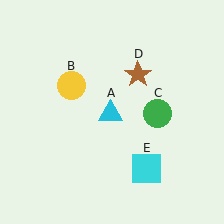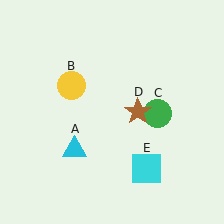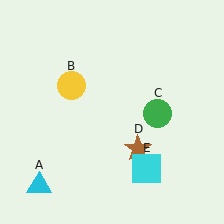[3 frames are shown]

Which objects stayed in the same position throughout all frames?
Yellow circle (object B) and green circle (object C) and cyan square (object E) remained stationary.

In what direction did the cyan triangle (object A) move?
The cyan triangle (object A) moved down and to the left.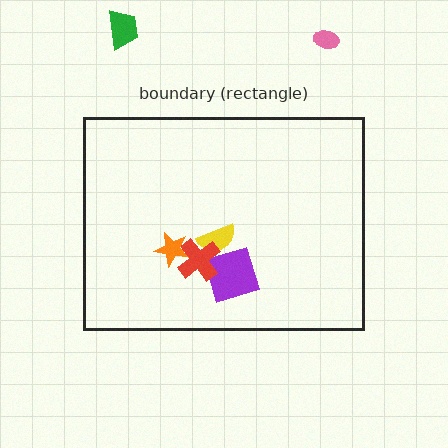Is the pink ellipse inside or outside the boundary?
Outside.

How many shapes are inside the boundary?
4 inside, 2 outside.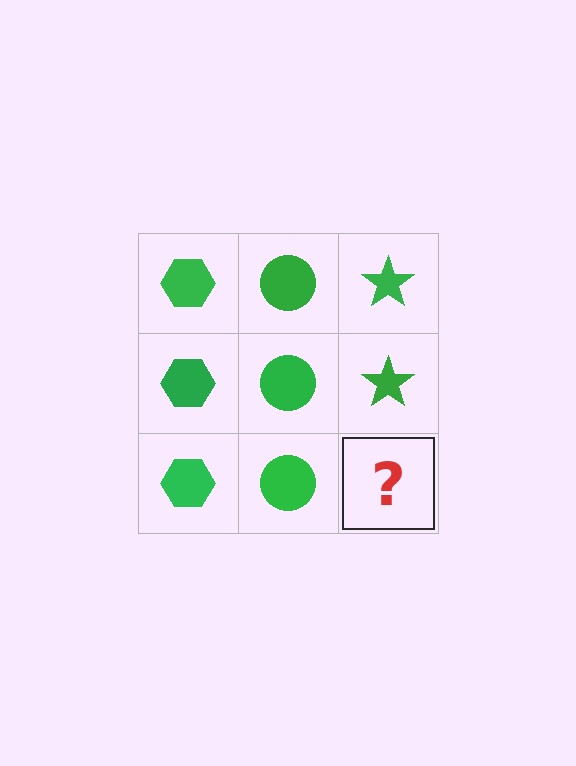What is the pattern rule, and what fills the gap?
The rule is that each column has a consistent shape. The gap should be filled with a green star.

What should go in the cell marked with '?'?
The missing cell should contain a green star.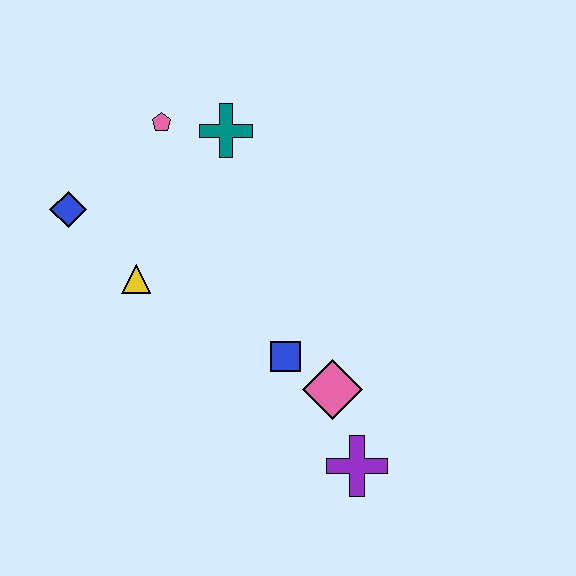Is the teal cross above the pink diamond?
Yes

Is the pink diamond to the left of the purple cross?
Yes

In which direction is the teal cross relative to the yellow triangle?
The teal cross is above the yellow triangle.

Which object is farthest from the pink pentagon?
The purple cross is farthest from the pink pentagon.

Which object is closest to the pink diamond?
The blue square is closest to the pink diamond.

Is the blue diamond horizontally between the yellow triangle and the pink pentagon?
No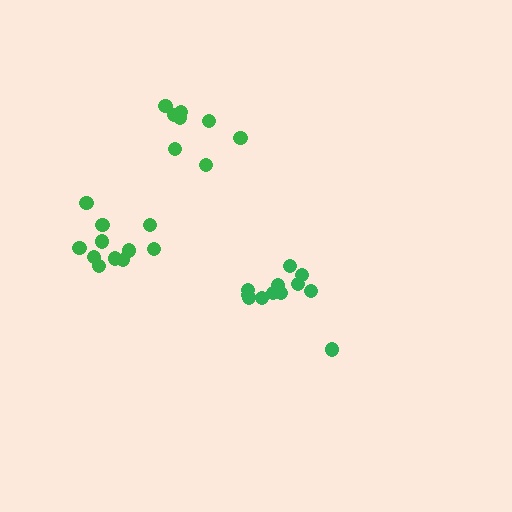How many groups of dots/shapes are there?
There are 3 groups.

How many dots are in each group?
Group 1: 8 dots, Group 2: 12 dots, Group 3: 11 dots (31 total).